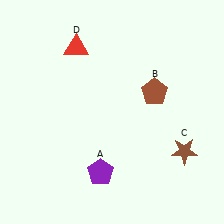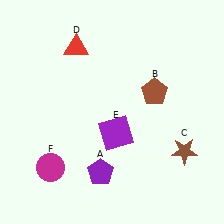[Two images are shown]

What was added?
A purple square (E), a magenta circle (F) were added in Image 2.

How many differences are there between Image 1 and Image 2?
There are 2 differences between the two images.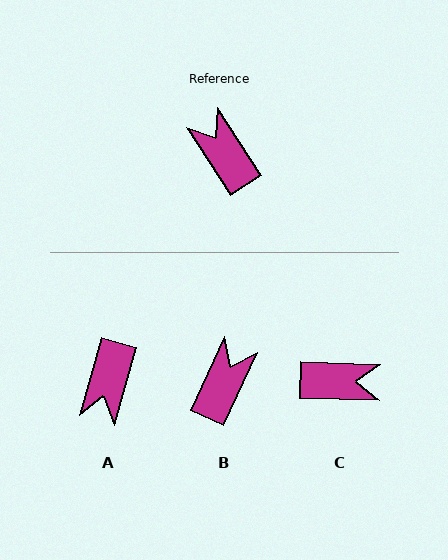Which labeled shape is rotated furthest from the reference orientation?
A, about 131 degrees away.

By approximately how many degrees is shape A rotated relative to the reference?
Approximately 131 degrees counter-clockwise.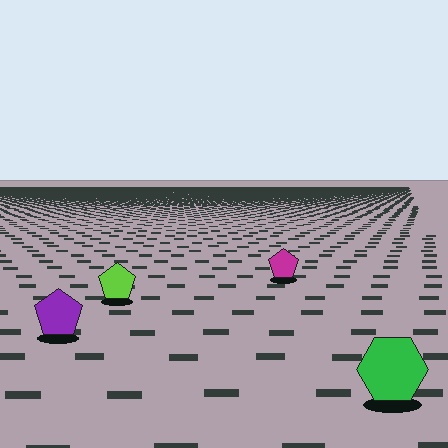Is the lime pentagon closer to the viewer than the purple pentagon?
No. The purple pentagon is closer — you can tell from the texture gradient: the ground texture is coarser near it.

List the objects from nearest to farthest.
From nearest to farthest: the green hexagon, the purple pentagon, the lime pentagon, the magenta pentagon.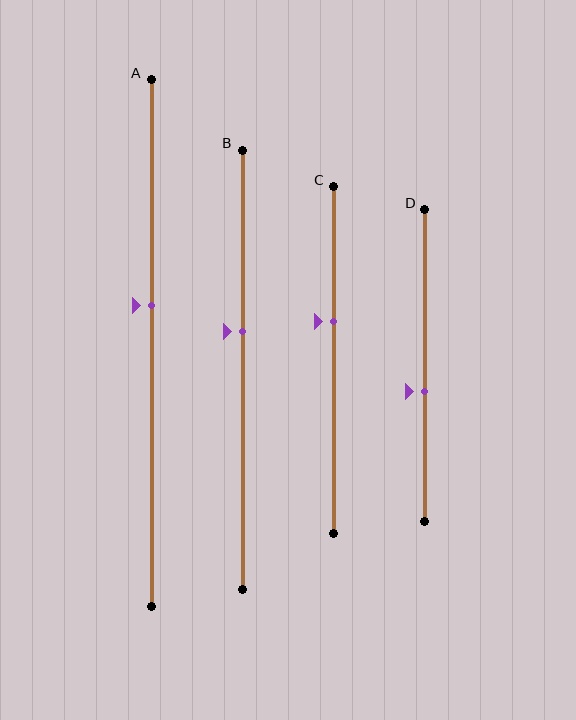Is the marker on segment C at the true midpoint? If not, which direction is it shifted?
No, the marker on segment C is shifted upward by about 11% of the segment length.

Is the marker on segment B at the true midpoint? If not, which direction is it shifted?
No, the marker on segment B is shifted upward by about 9% of the segment length.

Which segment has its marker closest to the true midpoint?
Segment A has its marker closest to the true midpoint.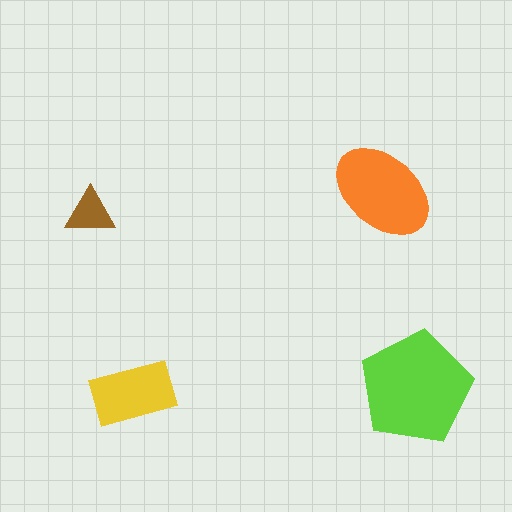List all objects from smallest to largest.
The brown triangle, the yellow rectangle, the orange ellipse, the lime pentagon.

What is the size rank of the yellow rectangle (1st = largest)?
3rd.